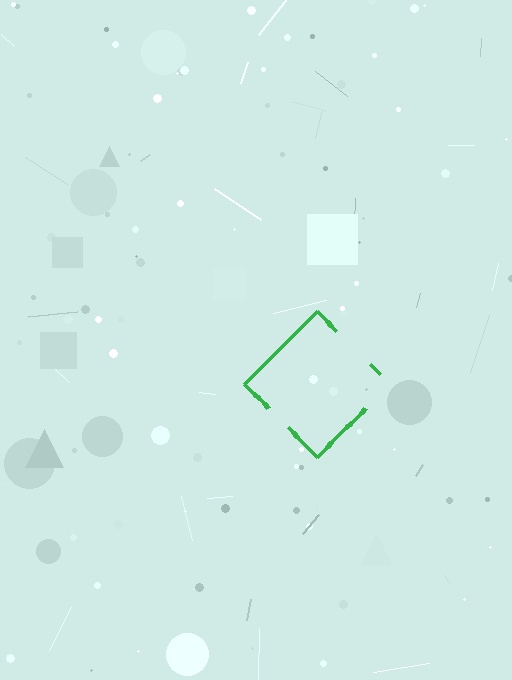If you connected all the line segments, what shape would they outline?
They would outline a diamond.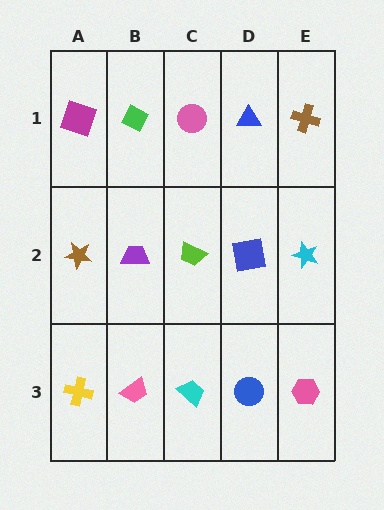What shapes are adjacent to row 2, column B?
A green diamond (row 1, column B), a pink trapezoid (row 3, column B), a brown star (row 2, column A), a lime trapezoid (row 2, column C).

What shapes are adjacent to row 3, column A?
A brown star (row 2, column A), a pink trapezoid (row 3, column B).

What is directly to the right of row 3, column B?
A cyan trapezoid.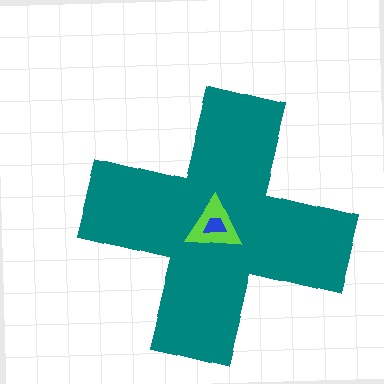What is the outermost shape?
The teal cross.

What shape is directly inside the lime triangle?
The blue trapezoid.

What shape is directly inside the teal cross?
The lime triangle.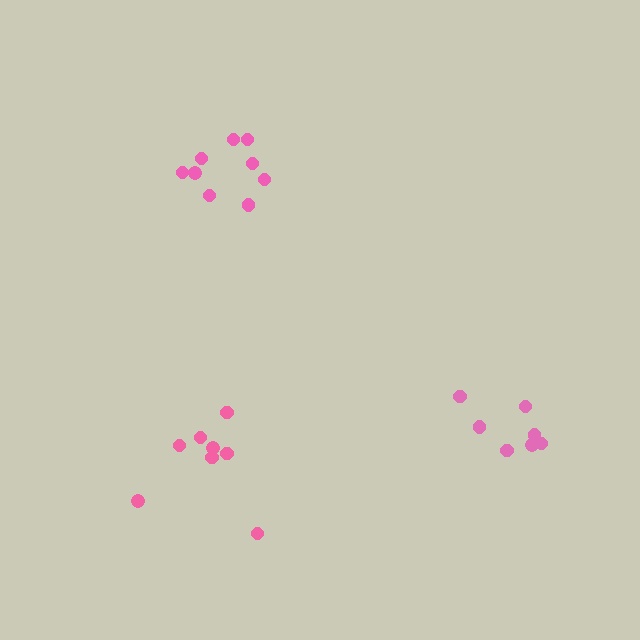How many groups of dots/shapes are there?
There are 3 groups.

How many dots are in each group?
Group 1: 7 dots, Group 2: 9 dots, Group 3: 8 dots (24 total).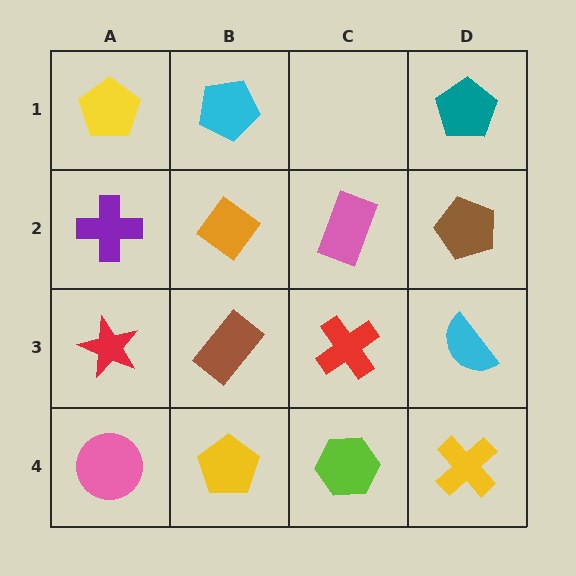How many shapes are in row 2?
4 shapes.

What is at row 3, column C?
A red cross.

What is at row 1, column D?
A teal pentagon.